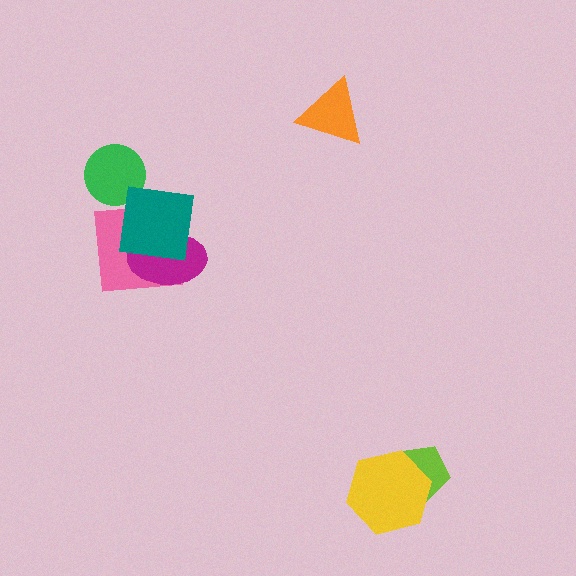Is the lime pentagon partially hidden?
Yes, it is partially covered by another shape.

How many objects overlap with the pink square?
2 objects overlap with the pink square.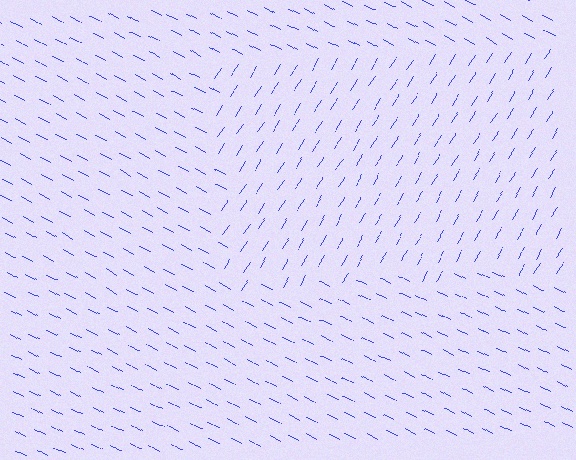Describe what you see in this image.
The image is filled with small blue line segments. A rectangle region in the image has lines oriented differently from the surrounding lines, creating a visible texture boundary.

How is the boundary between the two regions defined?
The boundary is defined purely by a change in line orientation (approximately 84 degrees difference). All lines are the same color and thickness.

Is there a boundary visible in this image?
Yes, there is a texture boundary formed by a change in line orientation.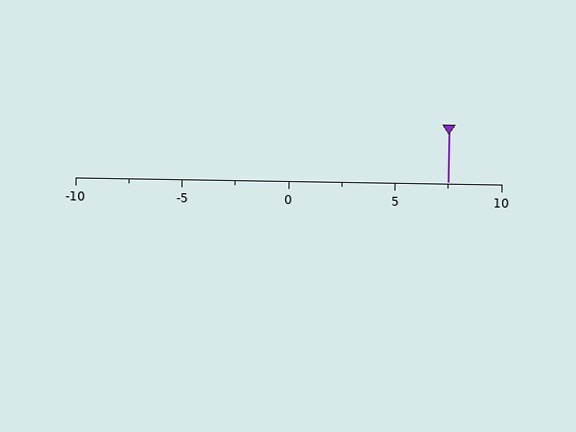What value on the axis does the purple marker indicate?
The marker indicates approximately 7.5.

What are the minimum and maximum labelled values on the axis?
The axis runs from -10 to 10.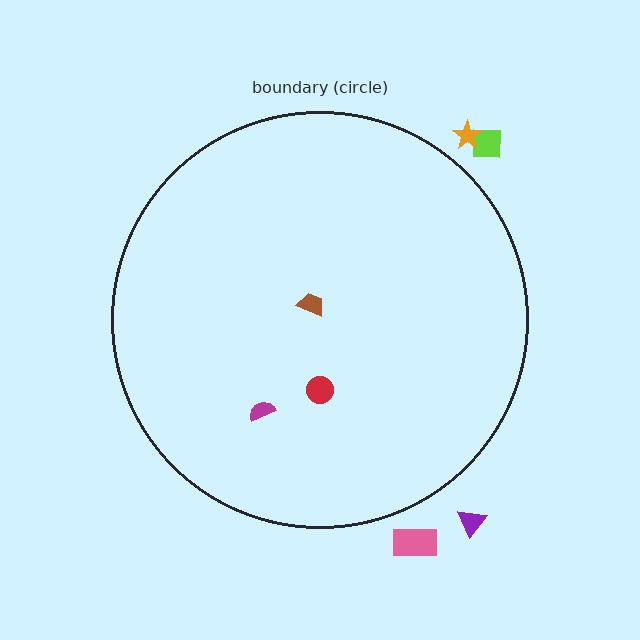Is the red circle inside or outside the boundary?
Inside.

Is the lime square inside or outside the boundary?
Outside.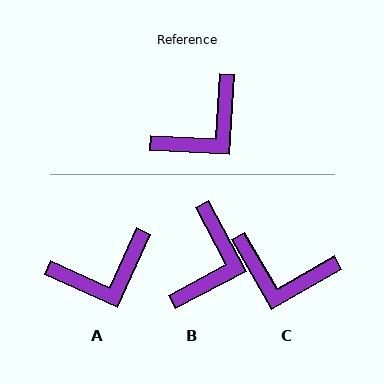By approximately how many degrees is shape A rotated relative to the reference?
Approximately 21 degrees clockwise.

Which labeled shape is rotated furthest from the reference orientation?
C, about 57 degrees away.